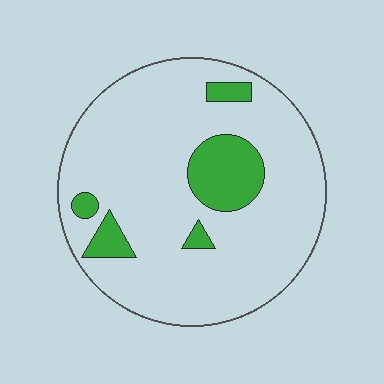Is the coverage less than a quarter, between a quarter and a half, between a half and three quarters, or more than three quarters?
Less than a quarter.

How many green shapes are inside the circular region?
5.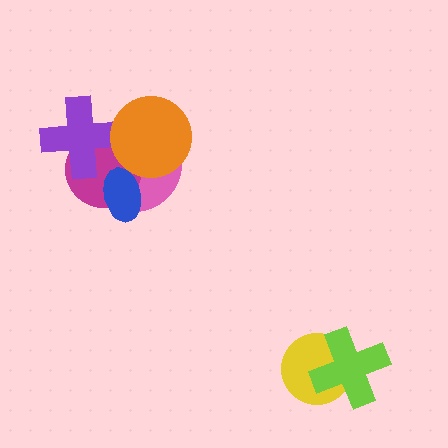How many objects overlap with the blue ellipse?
2 objects overlap with the blue ellipse.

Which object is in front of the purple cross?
The orange circle is in front of the purple cross.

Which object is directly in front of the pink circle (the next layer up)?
The magenta circle is directly in front of the pink circle.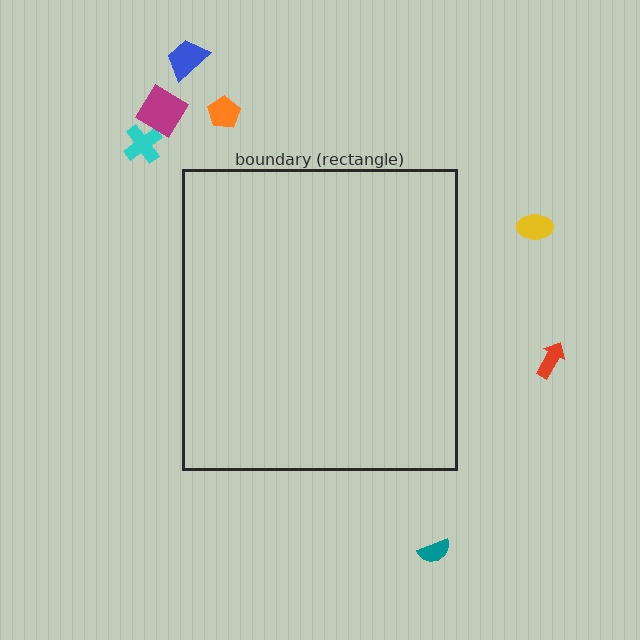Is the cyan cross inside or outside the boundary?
Outside.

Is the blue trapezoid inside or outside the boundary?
Outside.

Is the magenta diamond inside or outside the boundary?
Outside.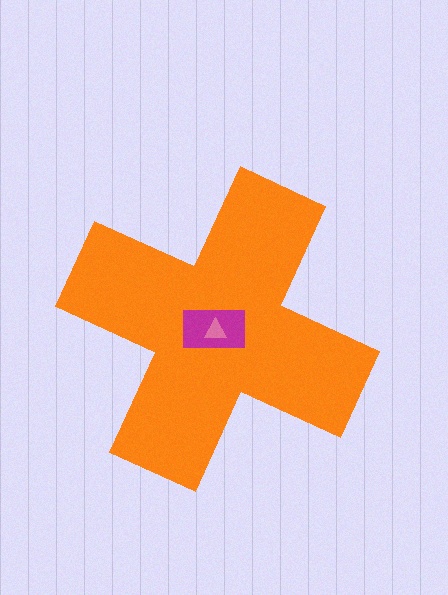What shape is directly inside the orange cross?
The magenta rectangle.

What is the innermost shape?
The pink triangle.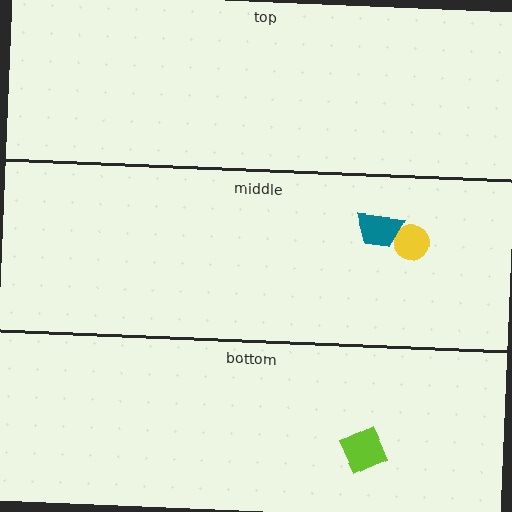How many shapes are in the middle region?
2.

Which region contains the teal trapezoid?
The middle region.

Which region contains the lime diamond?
The bottom region.